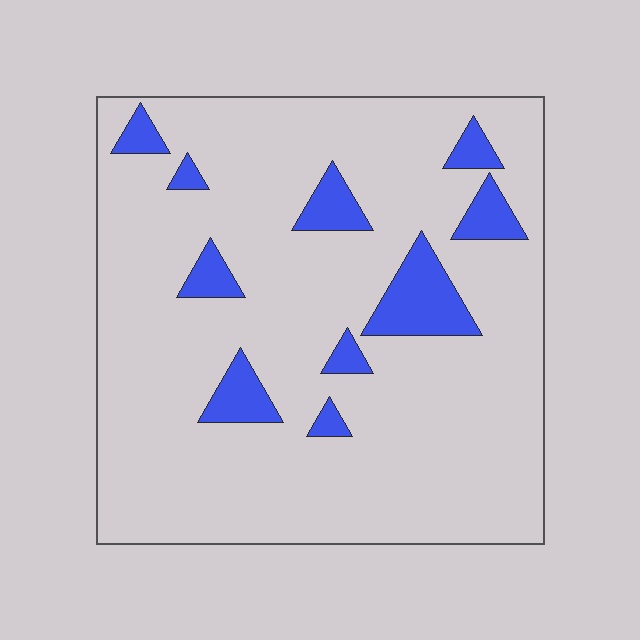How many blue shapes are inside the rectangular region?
10.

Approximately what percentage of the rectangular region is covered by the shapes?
Approximately 10%.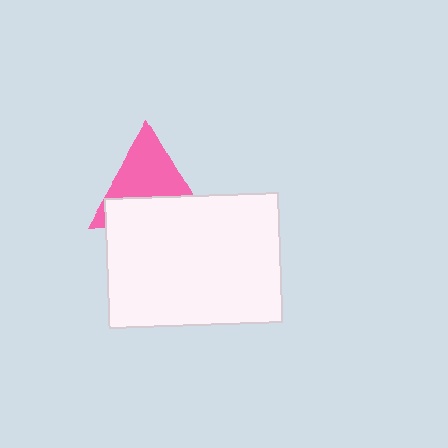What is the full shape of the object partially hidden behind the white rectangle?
The partially hidden object is a pink triangle.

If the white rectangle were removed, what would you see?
You would see the complete pink triangle.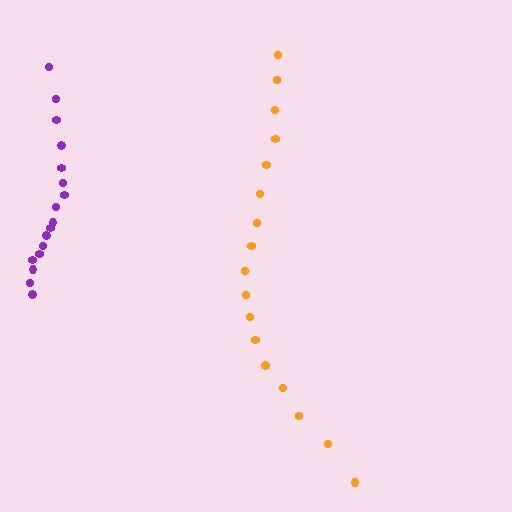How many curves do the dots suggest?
There are 2 distinct paths.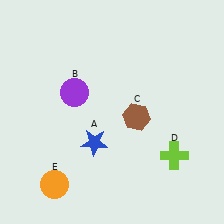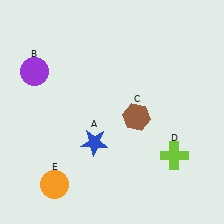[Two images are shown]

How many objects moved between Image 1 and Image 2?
1 object moved between the two images.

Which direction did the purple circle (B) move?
The purple circle (B) moved left.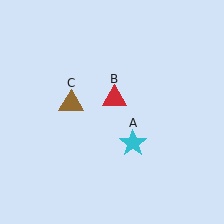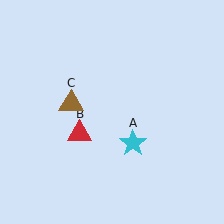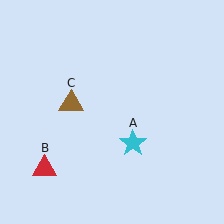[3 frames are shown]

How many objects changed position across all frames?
1 object changed position: red triangle (object B).